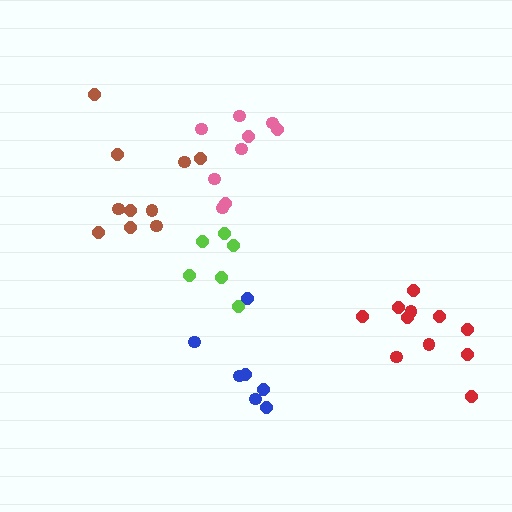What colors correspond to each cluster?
The clusters are colored: brown, red, blue, pink, lime.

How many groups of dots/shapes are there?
There are 5 groups.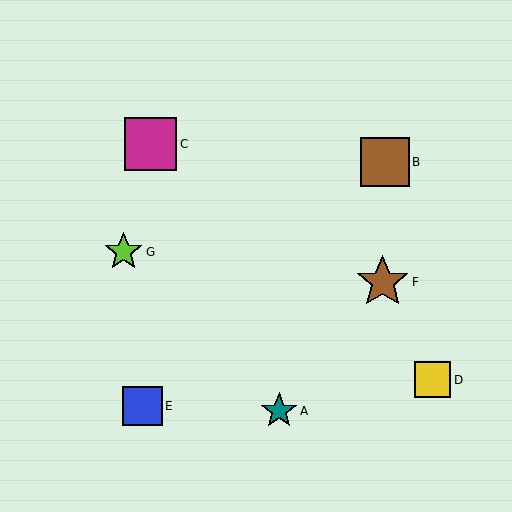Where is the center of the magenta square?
The center of the magenta square is at (151, 144).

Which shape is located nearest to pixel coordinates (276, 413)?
The teal star (labeled A) at (279, 411) is nearest to that location.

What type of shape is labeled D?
Shape D is a yellow square.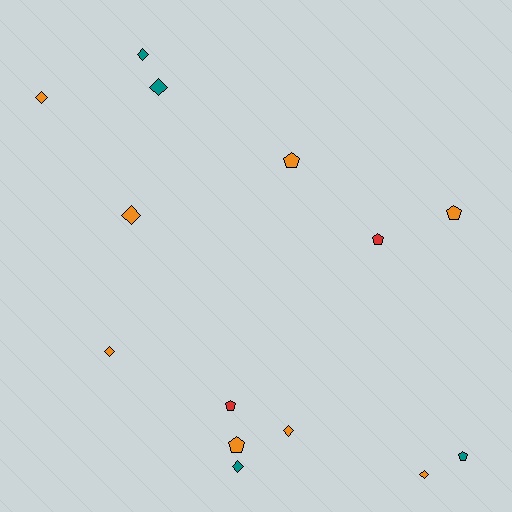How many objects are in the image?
There are 14 objects.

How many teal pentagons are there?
There is 1 teal pentagon.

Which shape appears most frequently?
Diamond, with 8 objects.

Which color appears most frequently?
Orange, with 8 objects.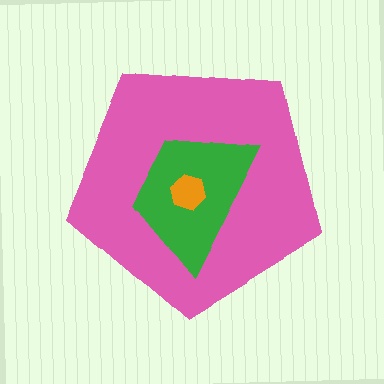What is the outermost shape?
The pink pentagon.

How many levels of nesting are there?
3.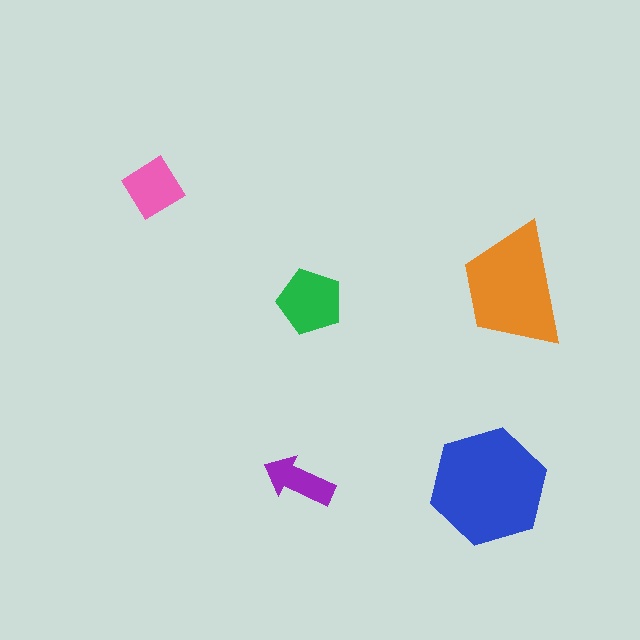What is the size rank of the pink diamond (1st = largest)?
4th.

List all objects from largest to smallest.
The blue hexagon, the orange trapezoid, the green pentagon, the pink diamond, the purple arrow.